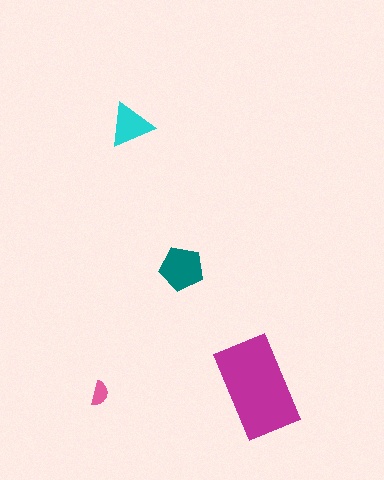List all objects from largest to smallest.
The magenta rectangle, the teal pentagon, the cyan triangle, the pink semicircle.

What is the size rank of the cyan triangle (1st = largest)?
3rd.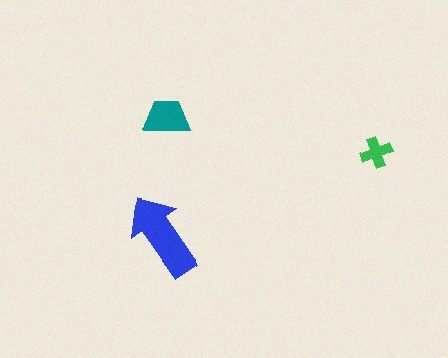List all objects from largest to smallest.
The blue arrow, the teal trapezoid, the green cross.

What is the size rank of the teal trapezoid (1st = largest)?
2nd.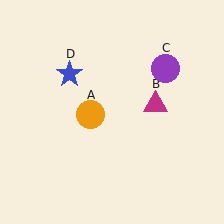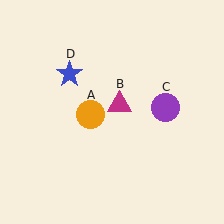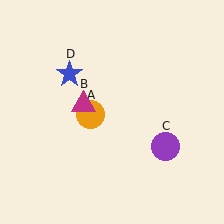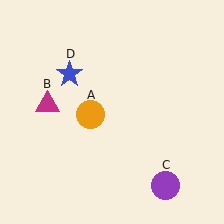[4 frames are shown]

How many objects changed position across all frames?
2 objects changed position: magenta triangle (object B), purple circle (object C).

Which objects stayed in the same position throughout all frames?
Orange circle (object A) and blue star (object D) remained stationary.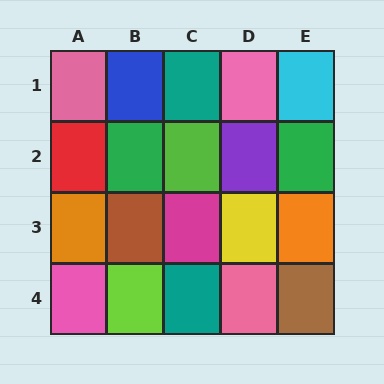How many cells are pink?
4 cells are pink.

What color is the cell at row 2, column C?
Lime.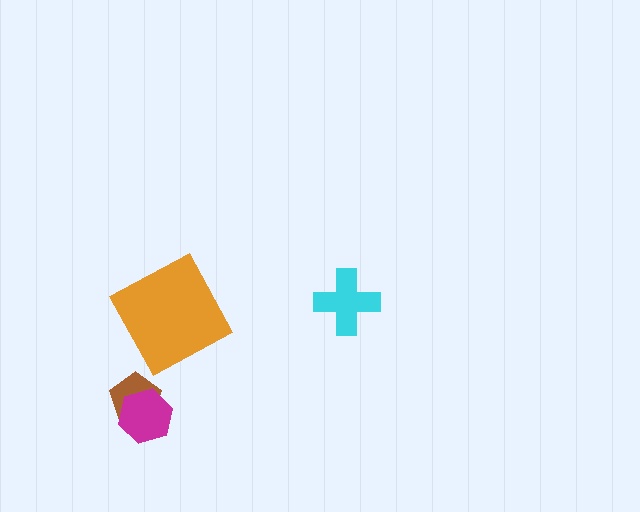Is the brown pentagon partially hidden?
Yes, it is partially covered by another shape.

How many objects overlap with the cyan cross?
0 objects overlap with the cyan cross.